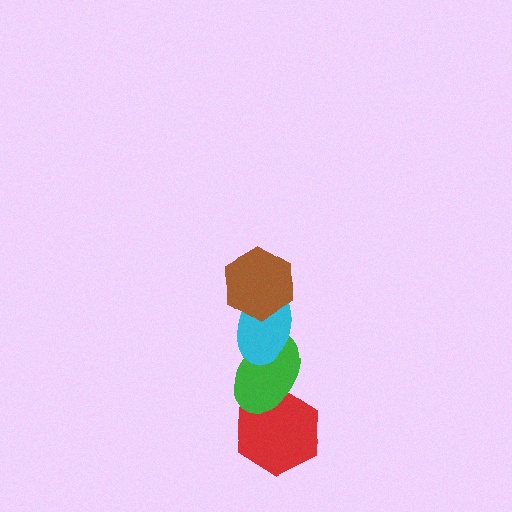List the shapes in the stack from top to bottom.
From top to bottom: the brown hexagon, the cyan ellipse, the green ellipse, the red hexagon.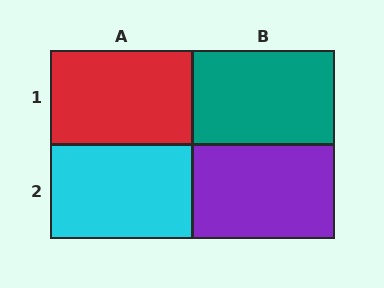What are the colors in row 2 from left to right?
Cyan, purple.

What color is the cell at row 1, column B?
Teal.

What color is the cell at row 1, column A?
Red.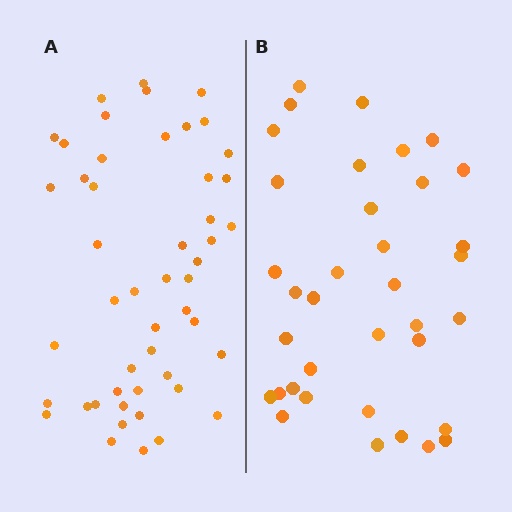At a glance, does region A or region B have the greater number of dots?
Region A (the left region) has more dots.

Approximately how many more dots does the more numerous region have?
Region A has approximately 15 more dots than region B.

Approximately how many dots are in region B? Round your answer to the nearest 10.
About 40 dots. (The exact count is 36, which rounds to 40.)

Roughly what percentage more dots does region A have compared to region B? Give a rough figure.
About 35% more.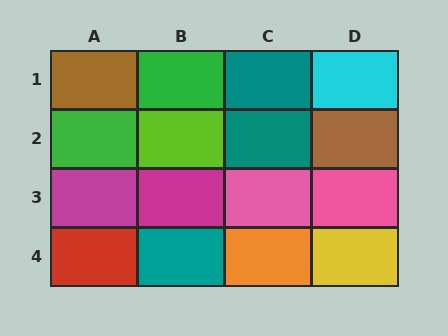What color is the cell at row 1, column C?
Teal.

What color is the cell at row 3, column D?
Pink.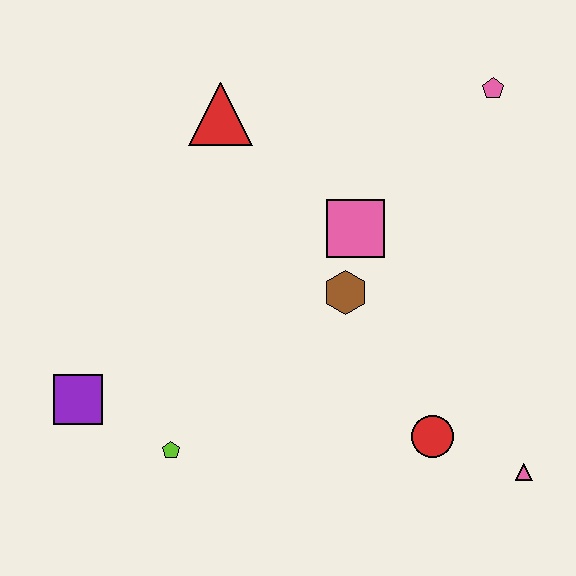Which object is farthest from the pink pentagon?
The purple square is farthest from the pink pentagon.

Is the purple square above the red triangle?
No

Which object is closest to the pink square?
The brown hexagon is closest to the pink square.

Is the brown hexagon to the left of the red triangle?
No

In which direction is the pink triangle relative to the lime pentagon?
The pink triangle is to the right of the lime pentagon.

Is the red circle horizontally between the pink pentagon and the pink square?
Yes